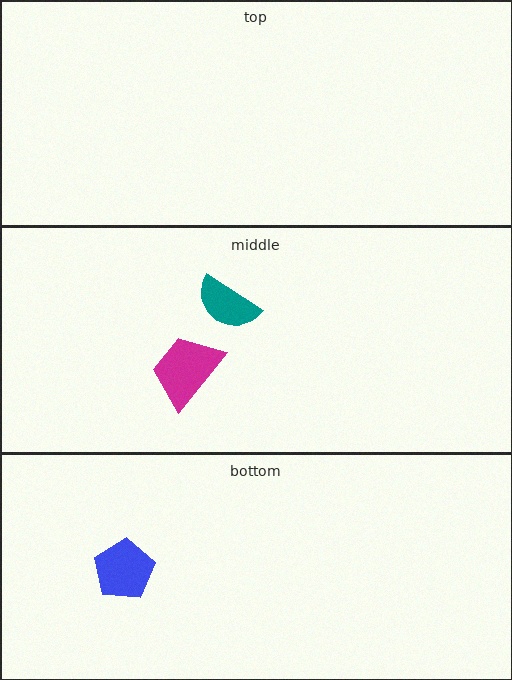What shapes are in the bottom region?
The blue pentagon.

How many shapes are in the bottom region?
1.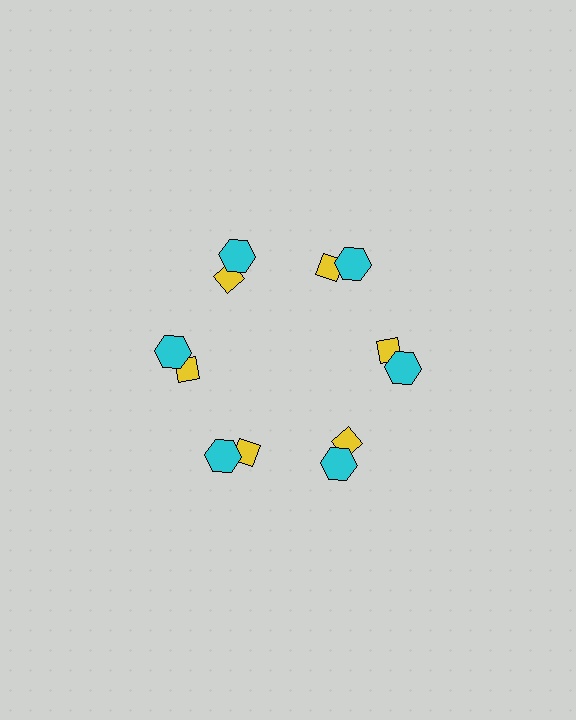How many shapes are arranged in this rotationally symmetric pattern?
There are 12 shapes, arranged in 6 groups of 2.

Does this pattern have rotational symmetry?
Yes, this pattern has 6-fold rotational symmetry. It looks the same after rotating 60 degrees around the center.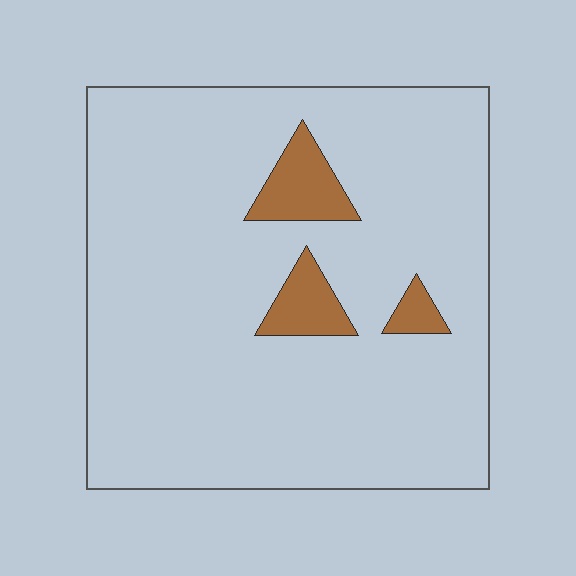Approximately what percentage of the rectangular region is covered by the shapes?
Approximately 10%.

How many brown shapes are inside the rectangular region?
3.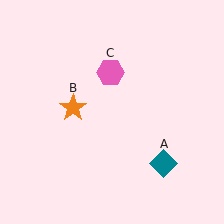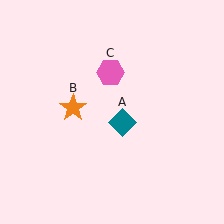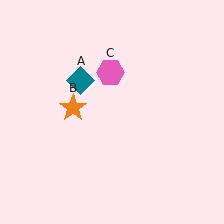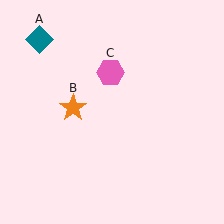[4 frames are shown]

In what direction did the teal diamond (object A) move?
The teal diamond (object A) moved up and to the left.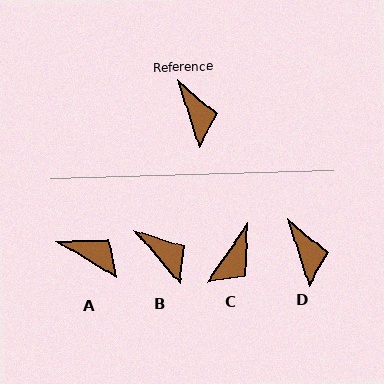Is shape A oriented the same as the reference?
No, it is off by about 41 degrees.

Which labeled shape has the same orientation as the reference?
D.